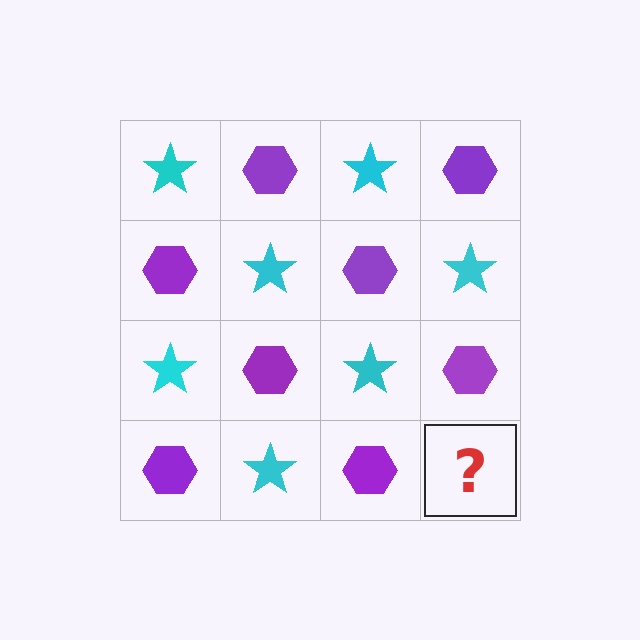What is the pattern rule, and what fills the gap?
The rule is that it alternates cyan star and purple hexagon in a checkerboard pattern. The gap should be filled with a cyan star.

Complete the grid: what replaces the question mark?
The question mark should be replaced with a cyan star.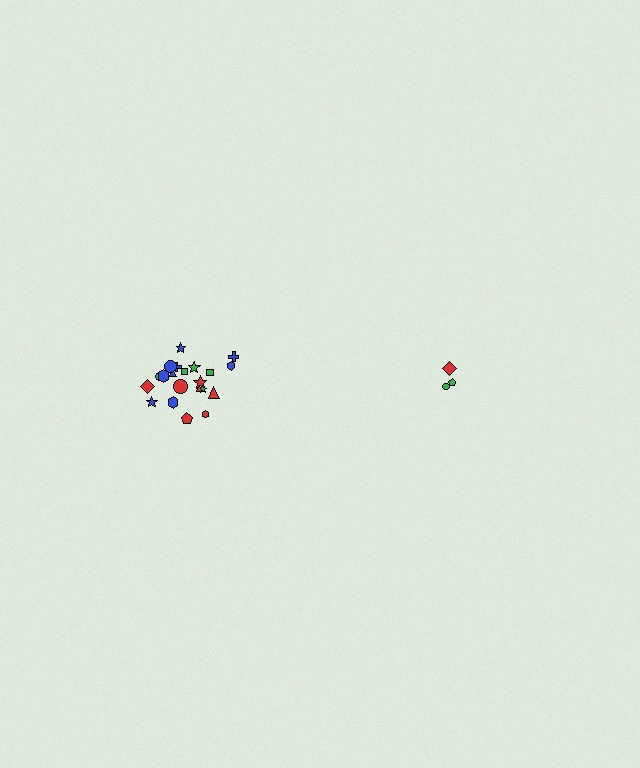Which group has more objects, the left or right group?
The left group.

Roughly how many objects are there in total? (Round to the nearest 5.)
Roughly 25 objects in total.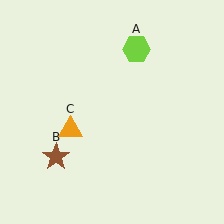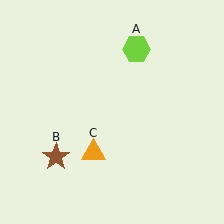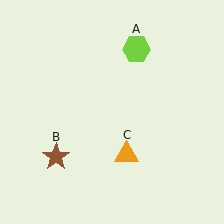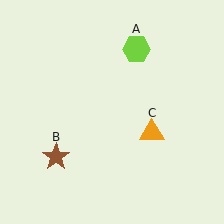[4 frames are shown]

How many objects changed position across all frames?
1 object changed position: orange triangle (object C).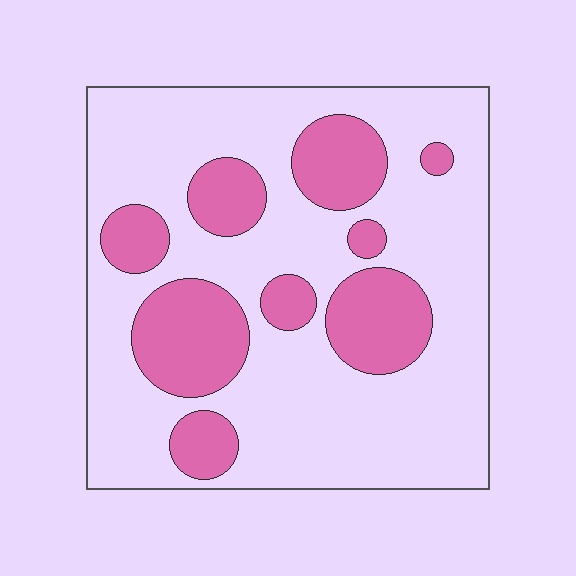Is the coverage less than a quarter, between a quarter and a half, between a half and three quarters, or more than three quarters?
Between a quarter and a half.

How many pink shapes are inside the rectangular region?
9.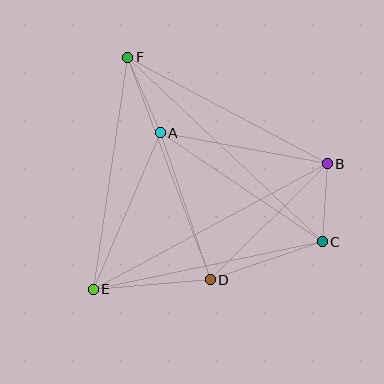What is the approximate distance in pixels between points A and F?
The distance between A and F is approximately 82 pixels.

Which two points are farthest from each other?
Points C and F are farthest from each other.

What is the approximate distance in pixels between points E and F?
The distance between E and F is approximately 234 pixels.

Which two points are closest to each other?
Points B and C are closest to each other.